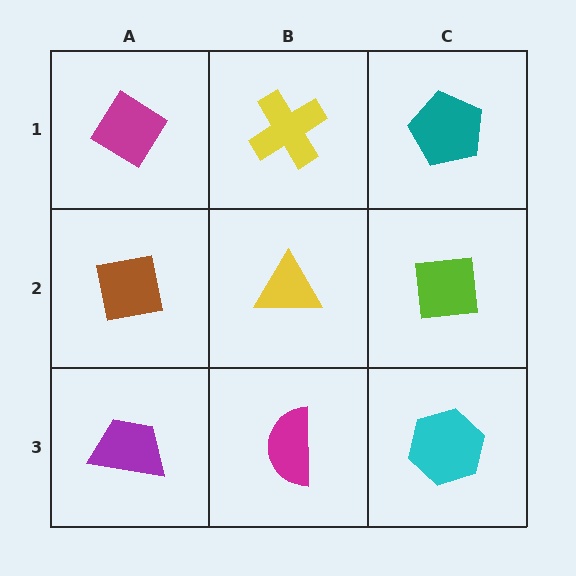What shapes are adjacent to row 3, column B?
A yellow triangle (row 2, column B), a purple trapezoid (row 3, column A), a cyan hexagon (row 3, column C).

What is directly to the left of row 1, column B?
A magenta diamond.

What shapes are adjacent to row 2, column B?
A yellow cross (row 1, column B), a magenta semicircle (row 3, column B), a brown square (row 2, column A), a lime square (row 2, column C).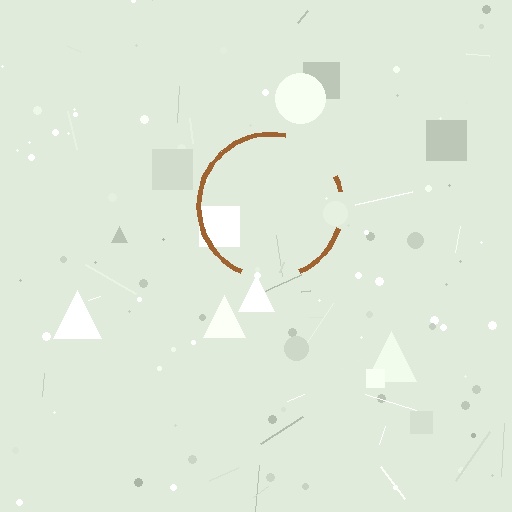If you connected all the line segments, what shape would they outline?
They would outline a circle.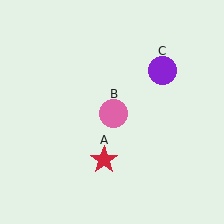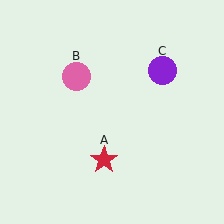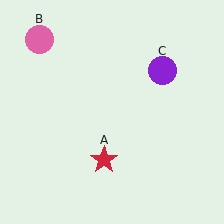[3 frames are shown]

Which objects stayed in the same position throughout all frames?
Red star (object A) and purple circle (object C) remained stationary.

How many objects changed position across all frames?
1 object changed position: pink circle (object B).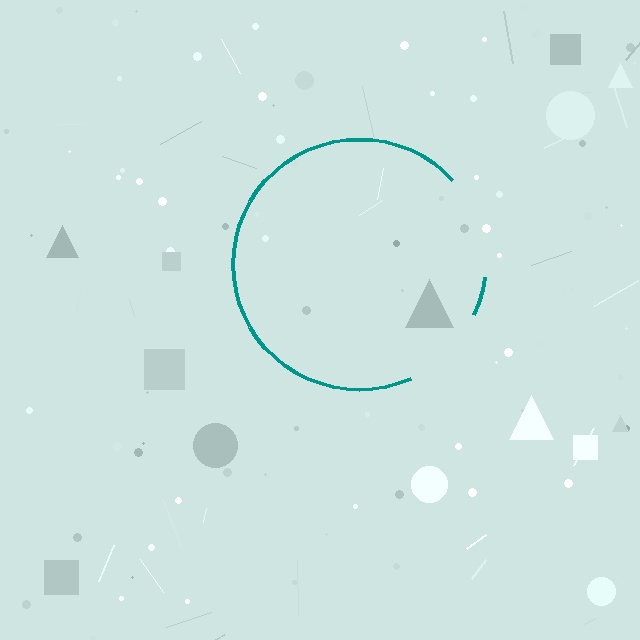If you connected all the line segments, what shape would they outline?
They would outline a circle.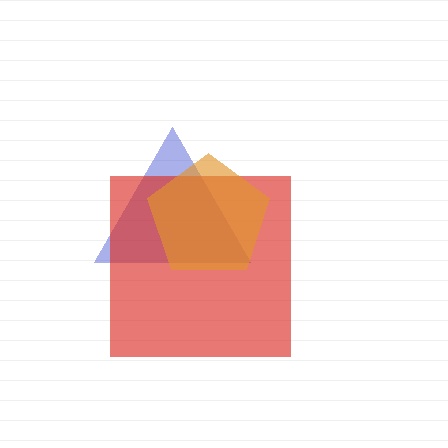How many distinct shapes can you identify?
There are 3 distinct shapes: a blue triangle, a red square, an orange pentagon.